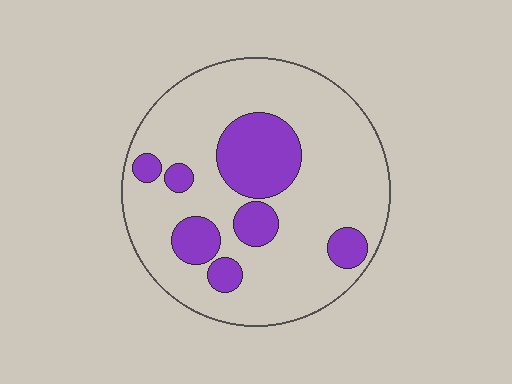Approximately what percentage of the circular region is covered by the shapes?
Approximately 25%.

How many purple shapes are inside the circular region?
7.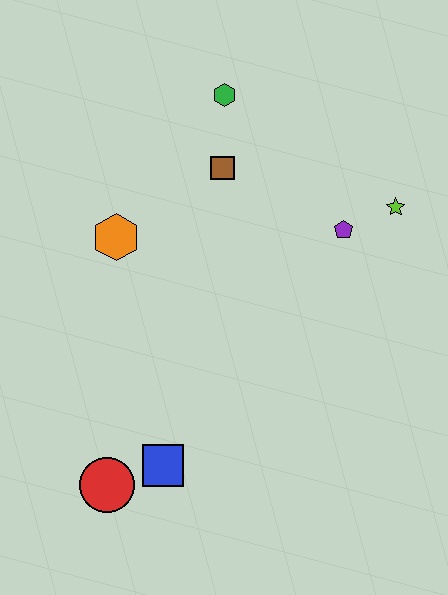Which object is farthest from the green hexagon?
The red circle is farthest from the green hexagon.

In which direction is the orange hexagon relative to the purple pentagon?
The orange hexagon is to the left of the purple pentagon.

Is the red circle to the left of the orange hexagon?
Yes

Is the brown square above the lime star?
Yes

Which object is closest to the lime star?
The purple pentagon is closest to the lime star.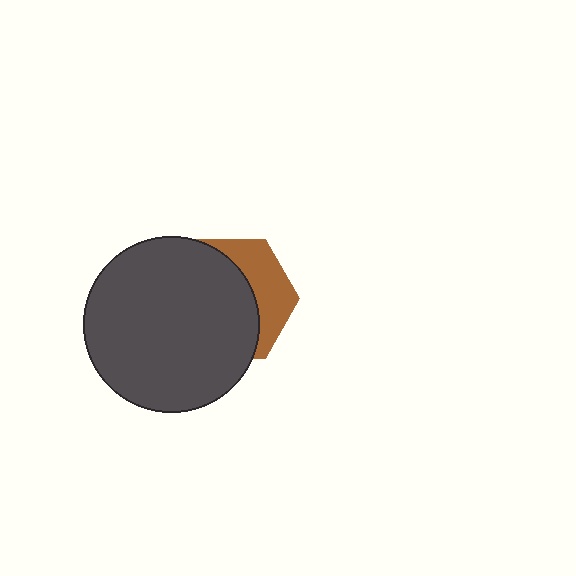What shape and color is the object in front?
The object in front is a dark gray circle.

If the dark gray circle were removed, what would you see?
You would see the complete brown hexagon.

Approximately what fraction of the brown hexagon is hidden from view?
Roughly 66% of the brown hexagon is hidden behind the dark gray circle.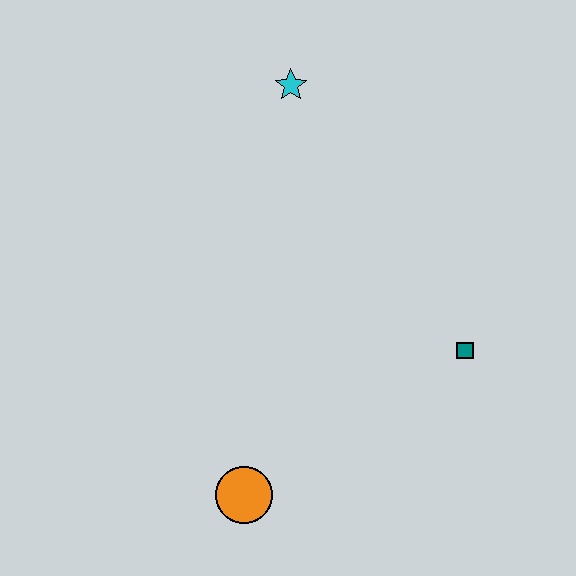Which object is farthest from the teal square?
The cyan star is farthest from the teal square.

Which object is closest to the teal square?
The orange circle is closest to the teal square.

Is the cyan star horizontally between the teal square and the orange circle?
Yes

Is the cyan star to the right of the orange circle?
Yes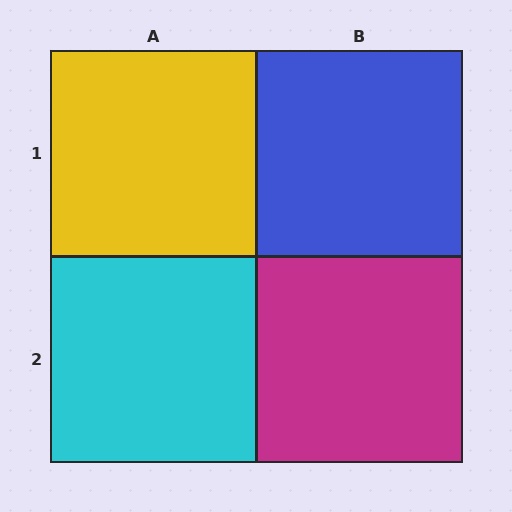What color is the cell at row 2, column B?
Magenta.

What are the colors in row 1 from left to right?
Yellow, blue.